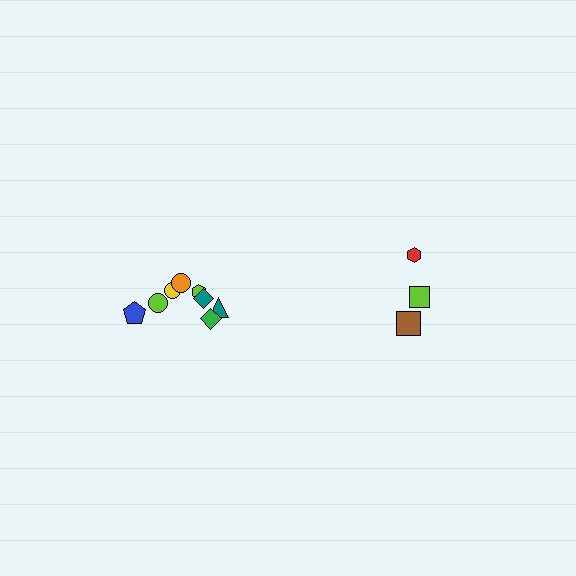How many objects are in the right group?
There are 3 objects.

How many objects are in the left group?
There are 8 objects.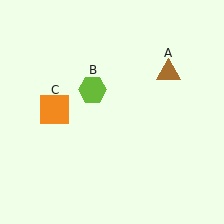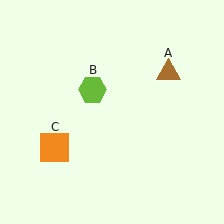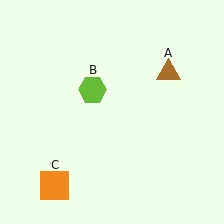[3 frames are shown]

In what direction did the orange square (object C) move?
The orange square (object C) moved down.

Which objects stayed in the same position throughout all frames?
Brown triangle (object A) and lime hexagon (object B) remained stationary.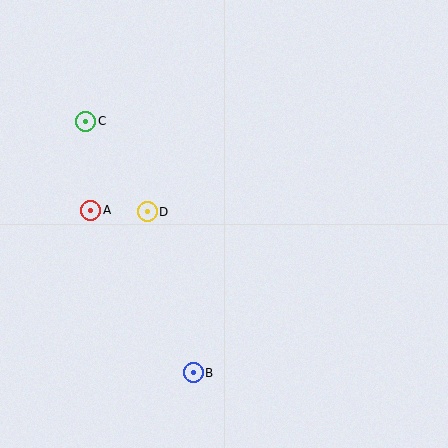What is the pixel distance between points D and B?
The distance between D and B is 167 pixels.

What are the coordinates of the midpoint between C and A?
The midpoint between C and A is at (88, 166).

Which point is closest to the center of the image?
Point D at (147, 212) is closest to the center.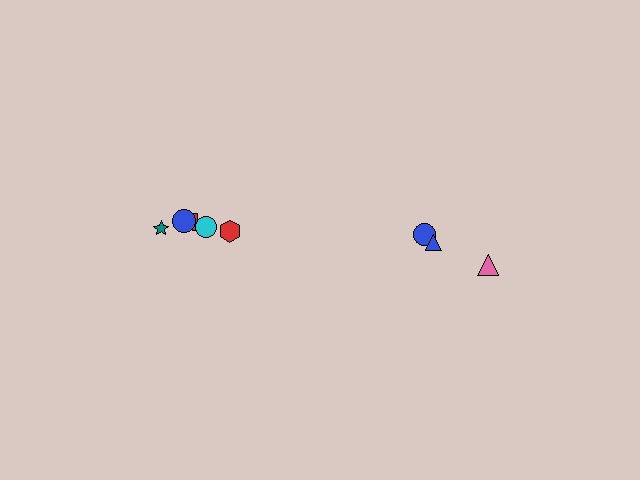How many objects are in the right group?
There are 3 objects.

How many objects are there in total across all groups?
There are 9 objects.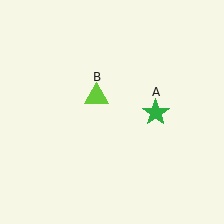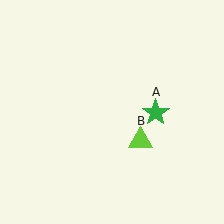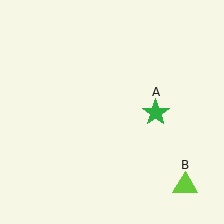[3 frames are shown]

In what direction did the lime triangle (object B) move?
The lime triangle (object B) moved down and to the right.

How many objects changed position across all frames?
1 object changed position: lime triangle (object B).